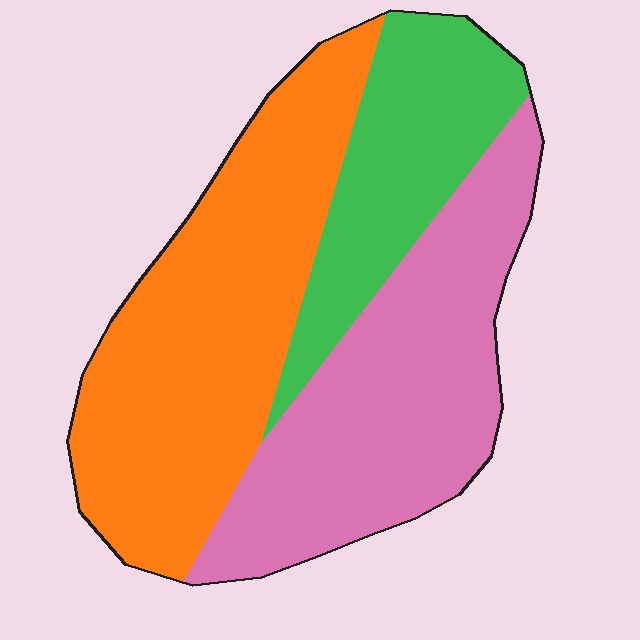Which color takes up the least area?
Green, at roughly 20%.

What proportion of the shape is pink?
Pink covers about 35% of the shape.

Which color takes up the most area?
Orange, at roughly 40%.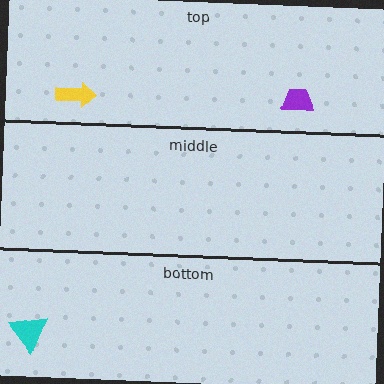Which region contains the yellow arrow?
The top region.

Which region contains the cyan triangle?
The bottom region.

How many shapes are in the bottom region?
1.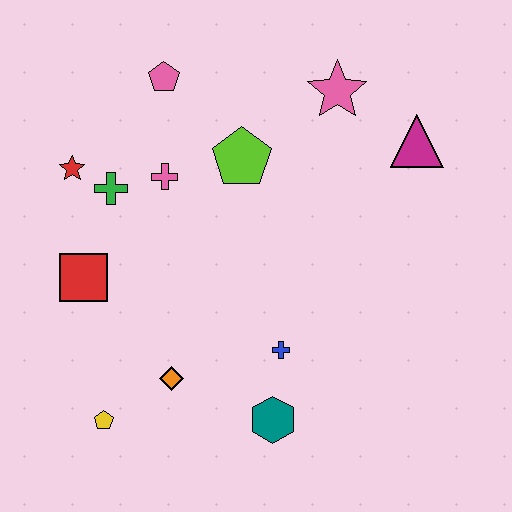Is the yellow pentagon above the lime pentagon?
No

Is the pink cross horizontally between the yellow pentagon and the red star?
No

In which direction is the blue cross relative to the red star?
The blue cross is to the right of the red star.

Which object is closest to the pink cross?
The green cross is closest to the pink cross.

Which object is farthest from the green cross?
The magenta triangle is farthest from the green cross.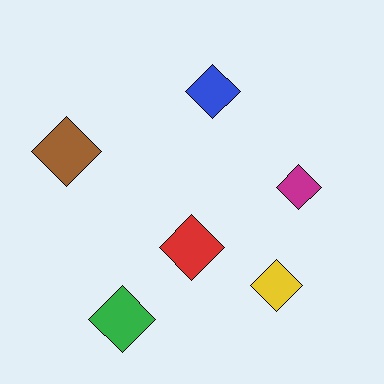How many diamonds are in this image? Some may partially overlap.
There are 6 diamonds.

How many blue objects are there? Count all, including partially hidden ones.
There is 1 blue object.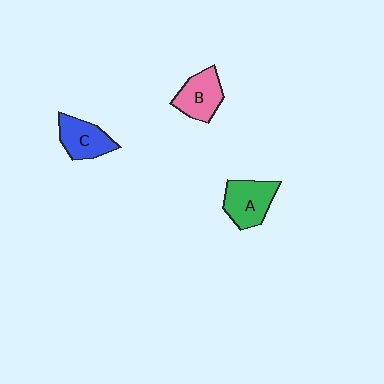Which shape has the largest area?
Shape A (green).